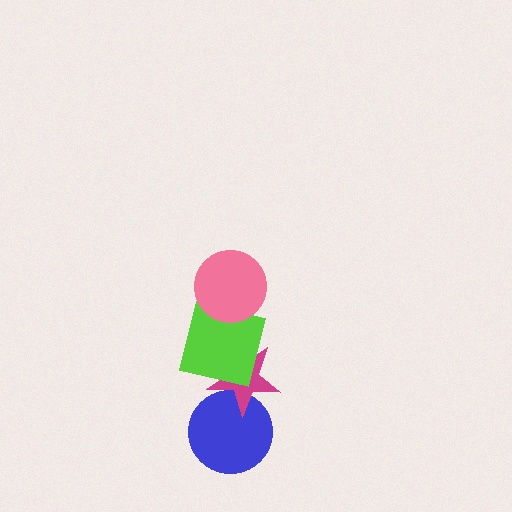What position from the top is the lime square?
The lime square is 2nd from the top.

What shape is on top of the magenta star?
The lime square is on top of the magenta star.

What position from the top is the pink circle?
The pink circle is 1st from the top.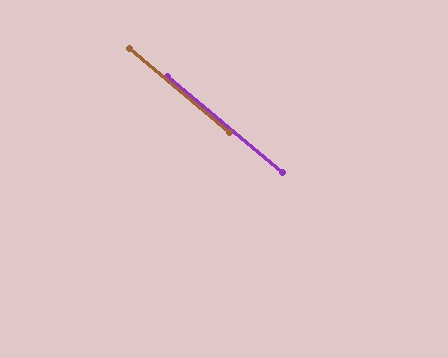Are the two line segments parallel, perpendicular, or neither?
Parallel — their directions differ by only 0.4°.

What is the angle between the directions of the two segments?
Approximately 0 degrees.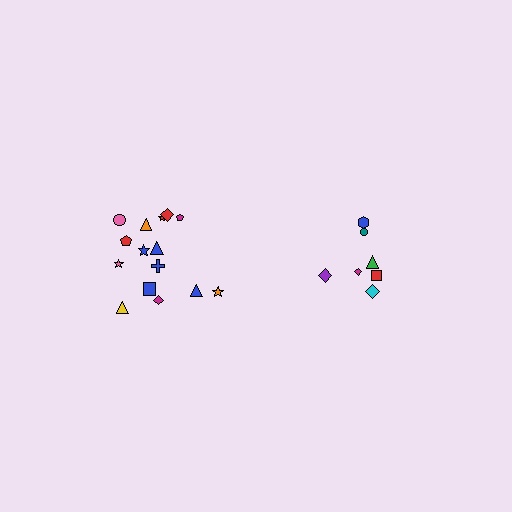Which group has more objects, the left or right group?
The left group.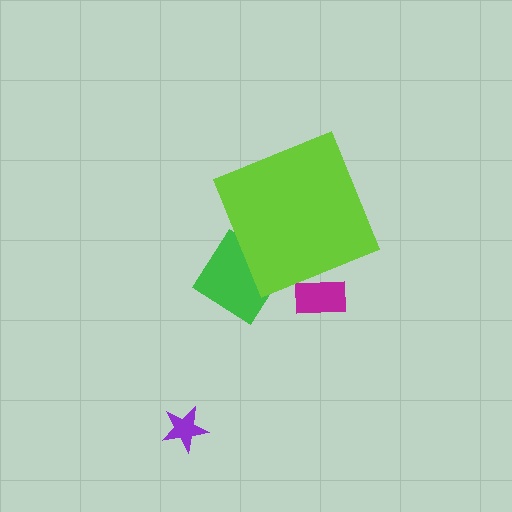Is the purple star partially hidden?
No, the purple star is fully visible.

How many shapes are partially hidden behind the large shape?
2 shapes are partially hidden.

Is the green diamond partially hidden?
Yes, the green diamond is partially hidden behind the lime diamond.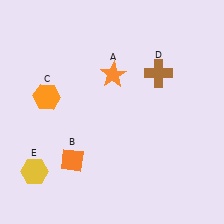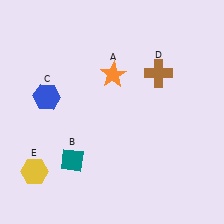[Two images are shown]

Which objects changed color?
B changed from orange to teal. C changed from orange to blue.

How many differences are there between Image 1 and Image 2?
There are 2 differences between the two images.